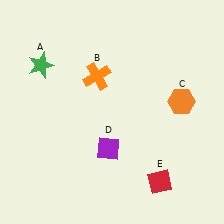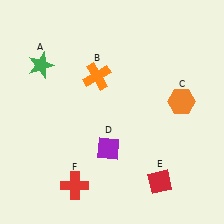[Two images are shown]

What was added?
A red cross (F) was added in Image 2.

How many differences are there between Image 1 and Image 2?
There is 1 difference between the two images.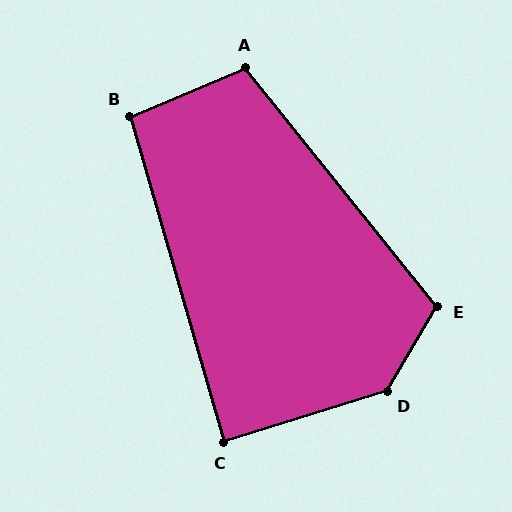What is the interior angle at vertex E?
Approximately 111 degrees (obtuse).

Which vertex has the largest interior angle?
D, at approximately 138 degrees.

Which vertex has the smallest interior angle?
C, at approximately 89 degrees.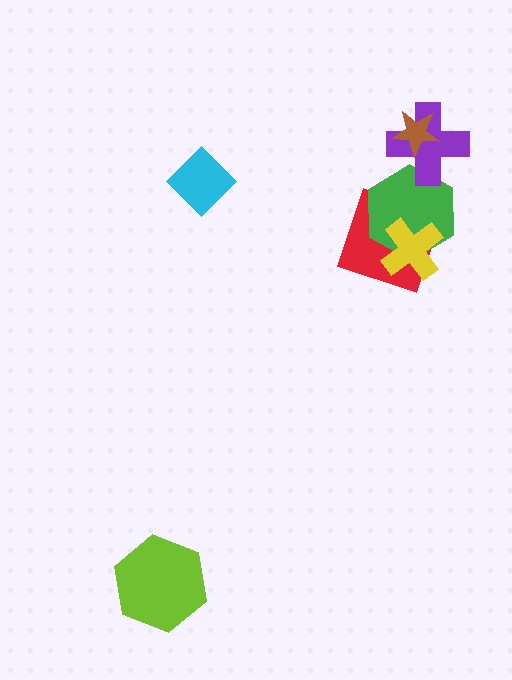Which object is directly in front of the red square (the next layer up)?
The green hexagon is directly in front of the red square.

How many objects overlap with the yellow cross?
2 objects overlap with the yellow cross.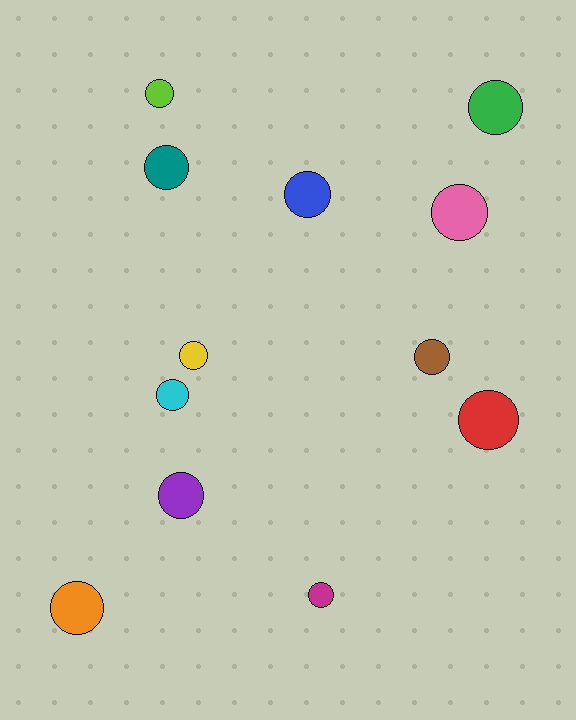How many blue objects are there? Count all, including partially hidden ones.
There is 1 blue object.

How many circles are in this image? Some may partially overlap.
There are 12 circles.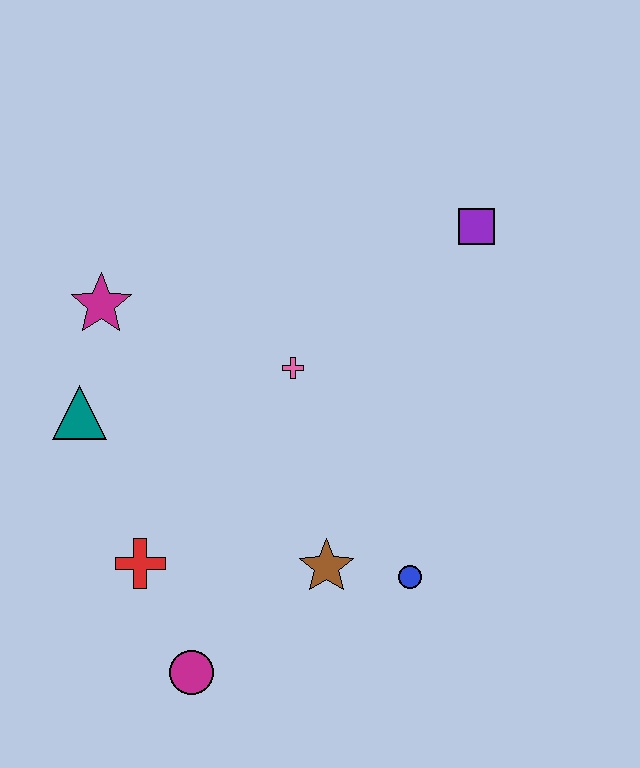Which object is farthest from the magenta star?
The blue circle is farthest from the magenta star.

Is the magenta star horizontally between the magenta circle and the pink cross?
No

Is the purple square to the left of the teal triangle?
No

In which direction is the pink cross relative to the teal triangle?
The pink cross is to the right of the teal triangle.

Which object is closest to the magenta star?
The teal triangle is closest to the magenta star.